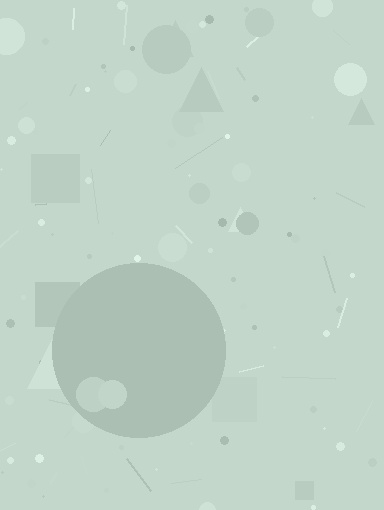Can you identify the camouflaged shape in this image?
The camouflaged shape is a circle.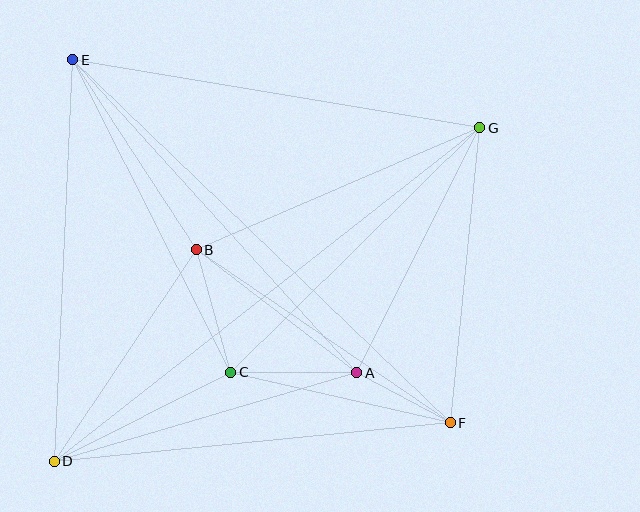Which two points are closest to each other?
Points A and F are closest to each other.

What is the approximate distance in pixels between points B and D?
The distance between B and D is approximately 254 pixels.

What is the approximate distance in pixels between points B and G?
The distance between B and G is approximately 308 pixels.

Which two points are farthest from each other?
Points D and G are farthest from each other.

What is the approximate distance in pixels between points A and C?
The distance between A and C is approximately 126 pixels.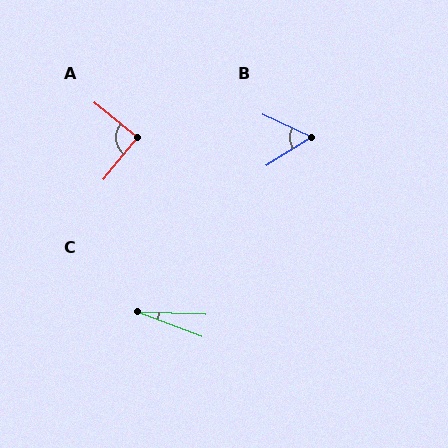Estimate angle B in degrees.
Approximately 57 degrees.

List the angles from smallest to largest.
C (19°), B (57°), A (90°).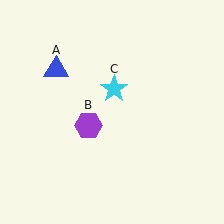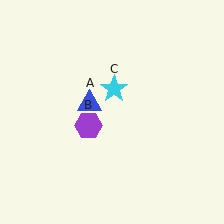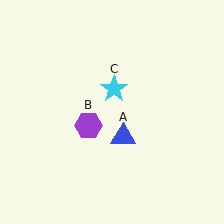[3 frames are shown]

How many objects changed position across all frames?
1 object changed position: blue triangle (object A).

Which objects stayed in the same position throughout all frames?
Purple hexagon (object B) and cyan star (object C) remained stationary.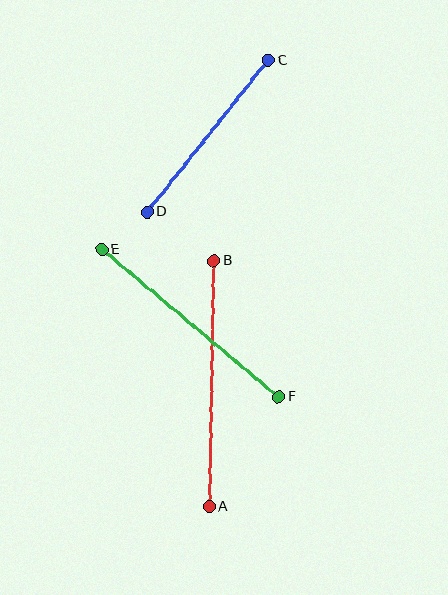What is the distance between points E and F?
The distance is approximately 230 pixels.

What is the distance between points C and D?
The distance is approximately 194 pixels.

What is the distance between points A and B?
The distance is approximately 246 pixels.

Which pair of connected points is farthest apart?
Points A and B are farthest apart.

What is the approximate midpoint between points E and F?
The midpoint is at approximately (190, 323) pixels.